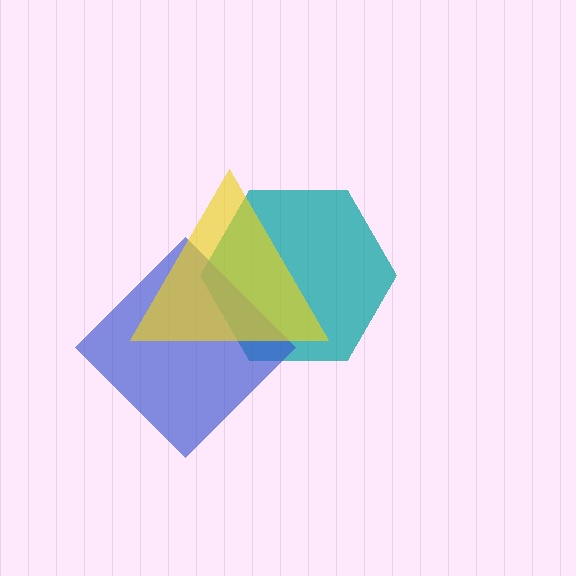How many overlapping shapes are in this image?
There are 3 overlapping shapes in the image.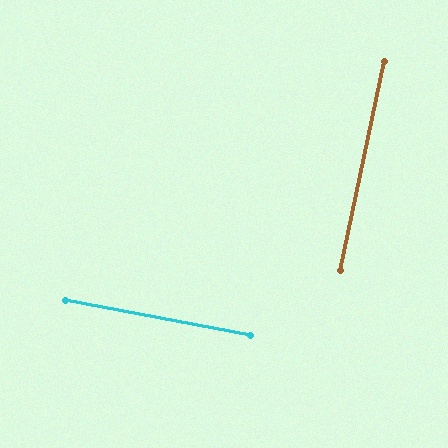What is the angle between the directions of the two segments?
Approximately 89 degrees.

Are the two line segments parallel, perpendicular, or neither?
Perpendicular — they meet at approximately 89°.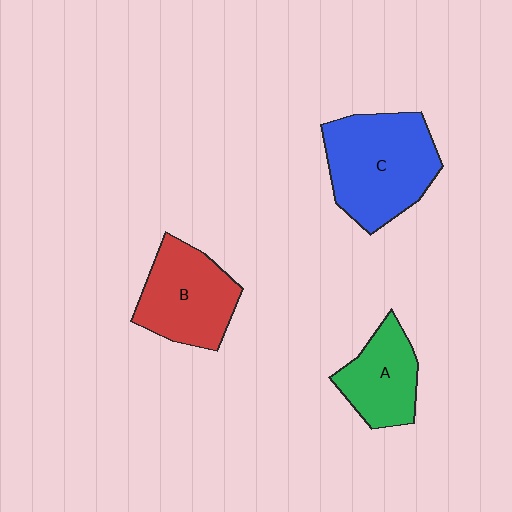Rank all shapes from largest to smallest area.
From largest to smallest: C (blue), B (red), A (green).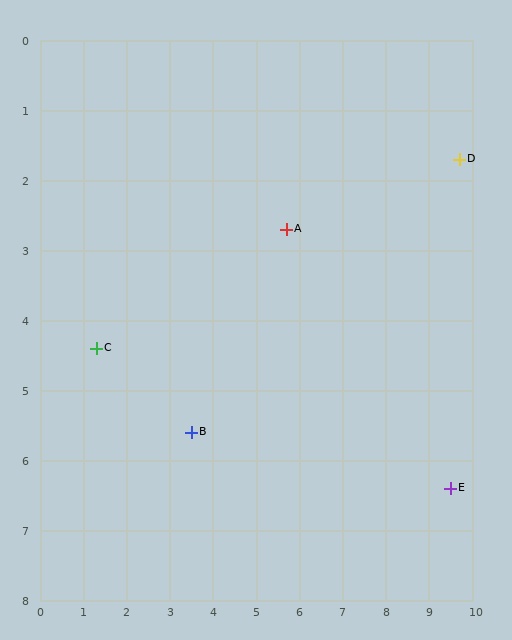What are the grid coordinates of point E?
Point E is at approximately (9.5, 6.4).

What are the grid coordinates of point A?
Point A is at approximately (5.7, 2.7).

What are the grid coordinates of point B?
Point B is at approximately (3.5, 5.6).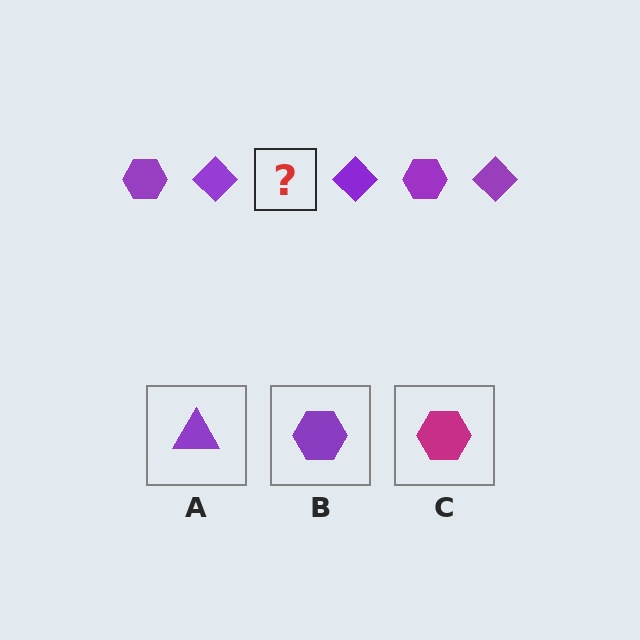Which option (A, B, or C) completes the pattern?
B.